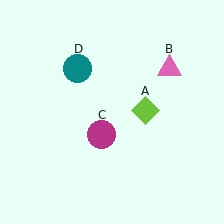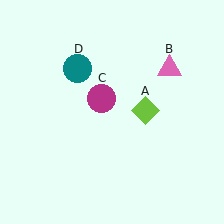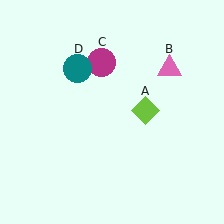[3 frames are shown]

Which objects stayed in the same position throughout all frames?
Lime diamond (object A) and pink triangle (object B) and teal circle (object D) remained stationary.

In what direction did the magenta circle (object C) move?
The magenta circle (object C) moved up.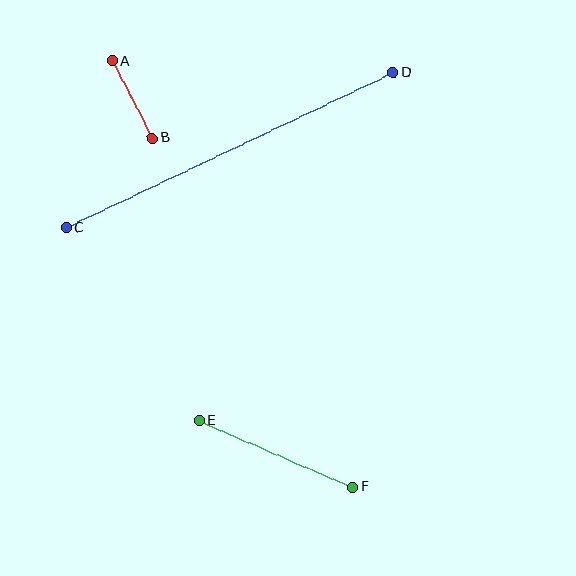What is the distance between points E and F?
The distance is approximately 168 pixels.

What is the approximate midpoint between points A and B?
The midpoint is at approximately (132, 99) pixels.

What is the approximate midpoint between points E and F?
The midpoint is at approximately (276, 454) pixels.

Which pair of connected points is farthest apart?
Points C and D are farthest apart.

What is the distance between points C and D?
The distance is approximately 362 pixels.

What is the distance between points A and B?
The distance is approximately 87 pixels.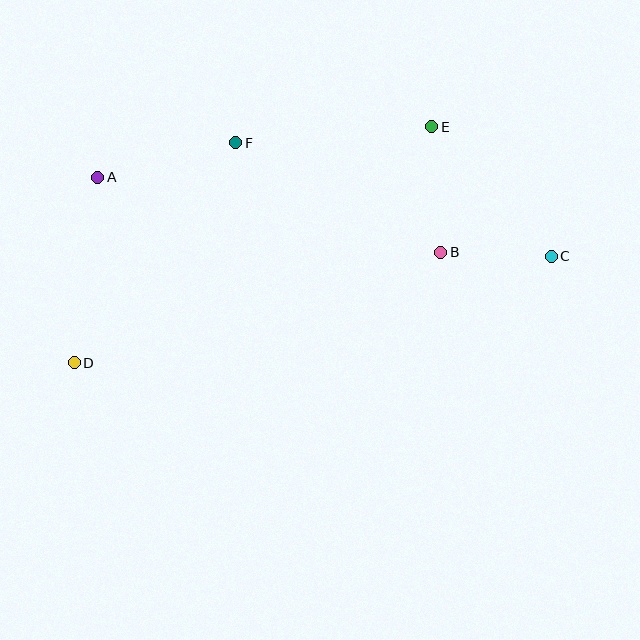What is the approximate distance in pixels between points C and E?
The distance between C and E is approximately 176 pixels.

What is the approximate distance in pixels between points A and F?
The distance between A and F is approximately 142 pixels.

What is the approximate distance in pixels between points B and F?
The distance between B and F is approximately 233 pixels.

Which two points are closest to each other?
Points B and C are closest to each other.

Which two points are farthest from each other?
Points C and D are farthest from each other.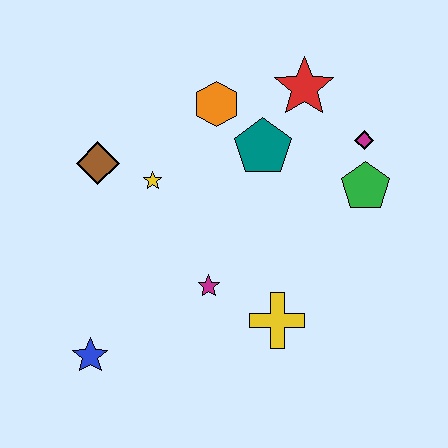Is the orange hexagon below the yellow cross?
No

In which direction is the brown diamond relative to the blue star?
The brown diamond is above the blue star.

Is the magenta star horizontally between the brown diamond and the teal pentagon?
Yes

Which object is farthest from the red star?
The blue star is farthest from the red star.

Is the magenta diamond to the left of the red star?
No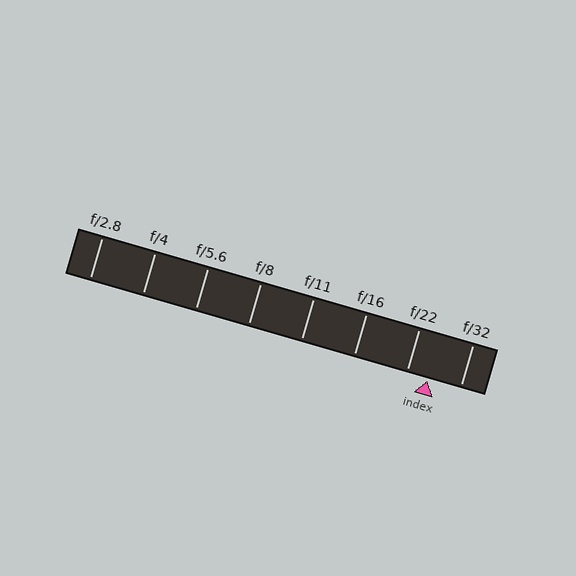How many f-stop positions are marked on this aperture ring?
There are 8 f-stop positions marked.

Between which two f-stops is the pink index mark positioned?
The index mark is between f/22 and f/32.